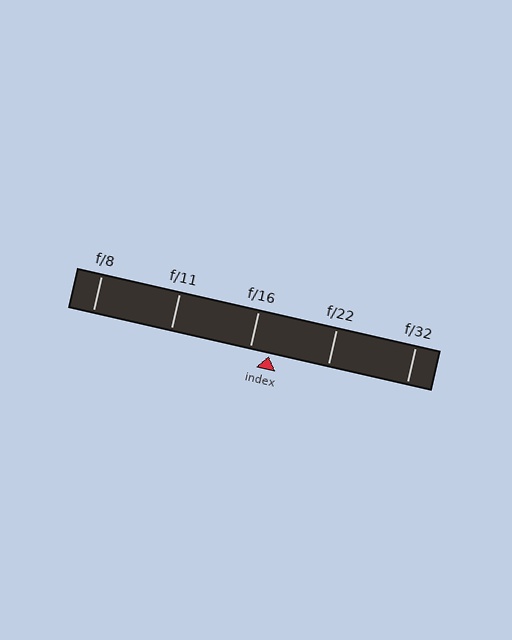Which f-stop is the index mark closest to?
The index mark is closest to f/16.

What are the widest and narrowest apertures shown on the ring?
The widest aperture shown is f/8 and the narrowest is f/32.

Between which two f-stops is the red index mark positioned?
The index mark is between f/16 and f/22.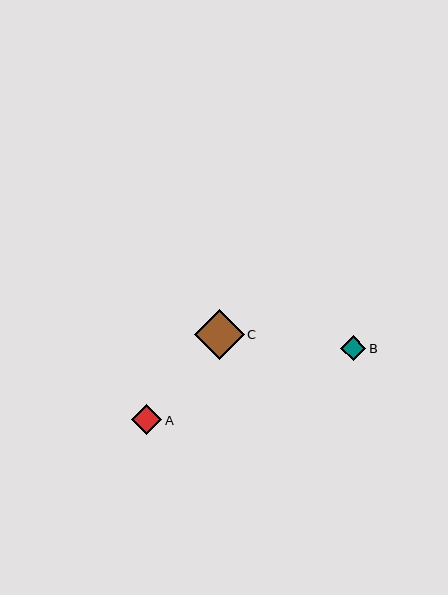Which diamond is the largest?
Diamond C is the largest with a size of approximately 49 pixels.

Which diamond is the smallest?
Diamond B is the smallest with a size of approximately 25 pixels.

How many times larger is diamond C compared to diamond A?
Diamond C is approximately 1.6 times the size of diamond A.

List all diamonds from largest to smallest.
From largest to smallest: C, A, B.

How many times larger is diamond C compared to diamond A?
Diamond C is approximately 1.6 times the size of diamond A.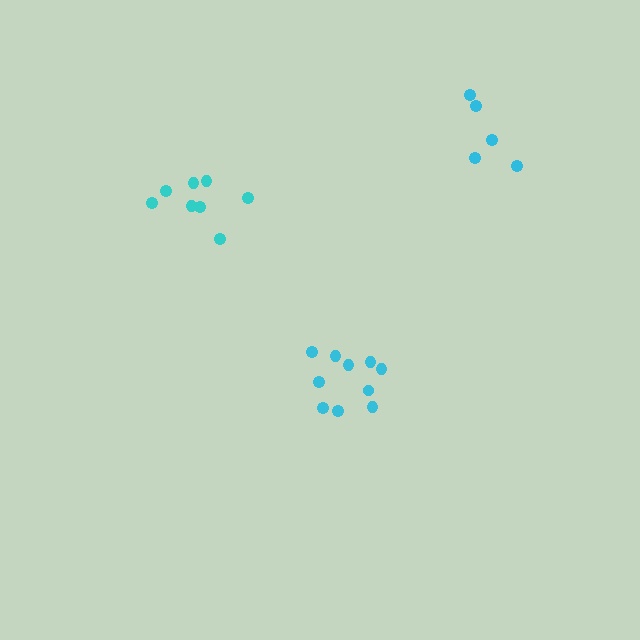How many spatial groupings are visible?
There are 3 spatial groupings.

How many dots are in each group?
Group 1: 10 dots, Group 2: 8 dots, Group 3: 5 dots (23 total).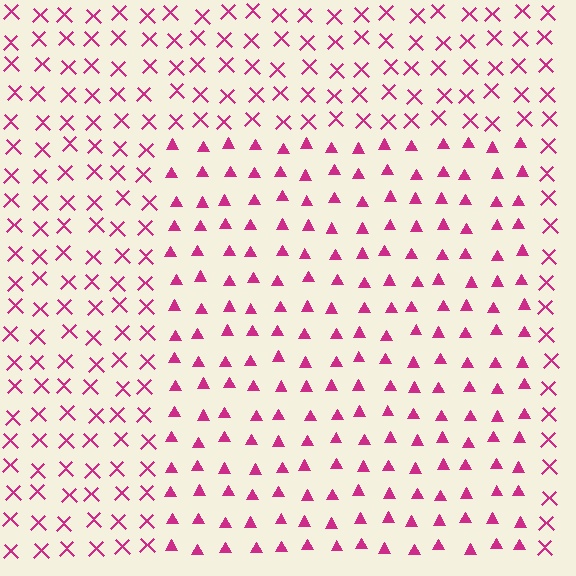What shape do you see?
I see a rectangle.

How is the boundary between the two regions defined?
The boundary is defined by a change in element shape: triangles inside vs. X marks outside. All elements share the same color and spacing.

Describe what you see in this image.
The image is filled with small magenta elements arranged in a uniform grid. A rectangle-shaped region contains triangles, while the surrounding area contains X marks. The boundary is defined purely by the change in element shape.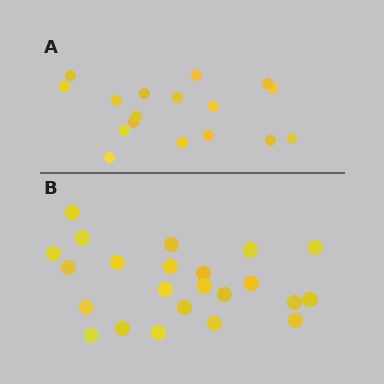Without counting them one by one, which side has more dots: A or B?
Region B (the bottom region) has more dots.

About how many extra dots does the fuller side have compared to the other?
Region B has about 6 more dots than region A.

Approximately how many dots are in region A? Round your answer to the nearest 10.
About 20 dots. (The exact count is 17, which rounds to 20.)